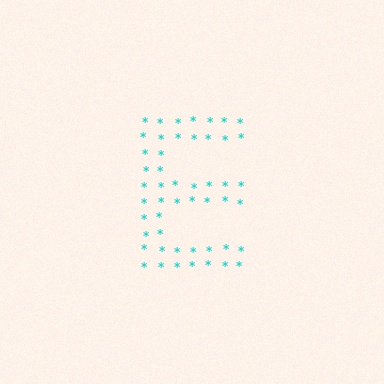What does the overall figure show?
The overall figure shows the letter E.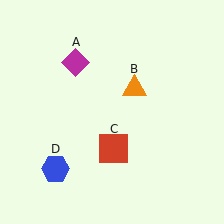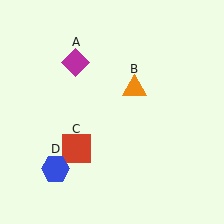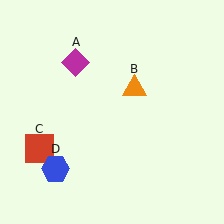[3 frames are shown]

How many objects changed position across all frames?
1 object changed position: red square (object C).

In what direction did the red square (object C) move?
The red square (object C) moved left.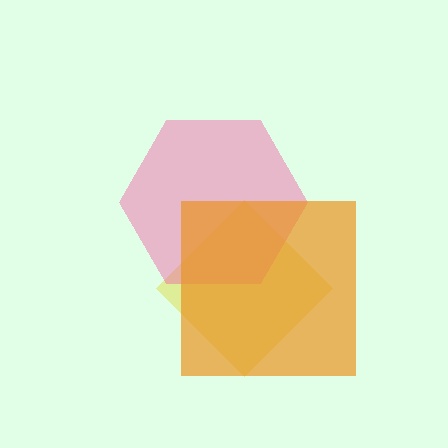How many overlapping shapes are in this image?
There are 3 overlapping shapes in the image.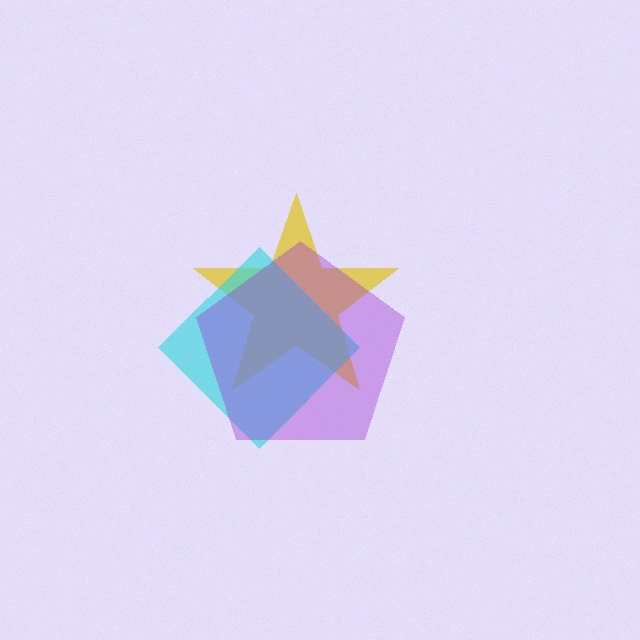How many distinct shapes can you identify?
There are 3 distinct shapes: a yellow star, a cyan diamond, a purple pentagon.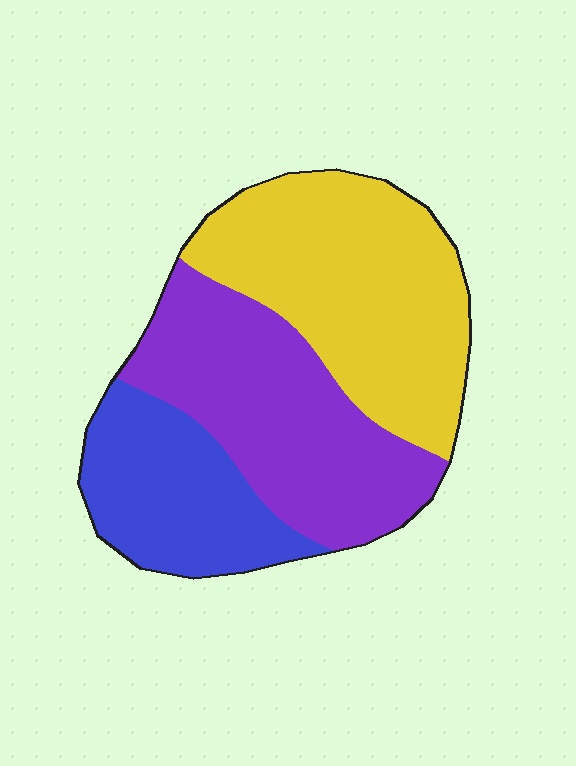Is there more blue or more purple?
Purple.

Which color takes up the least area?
Blue, at roughly 25%.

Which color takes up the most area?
Yellow, at roughly 40%.